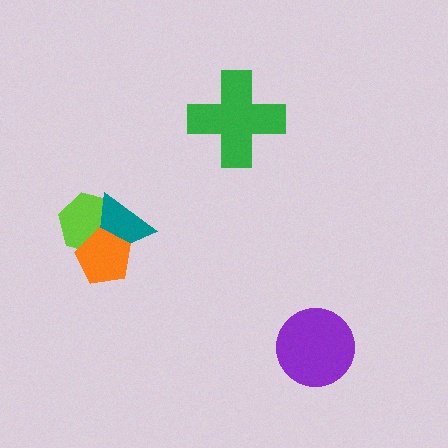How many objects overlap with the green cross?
0 objects overlap with the green cross.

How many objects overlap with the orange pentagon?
2 objects overlap with the orange pentagon.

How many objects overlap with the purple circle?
0 objects overlap with the purple circle.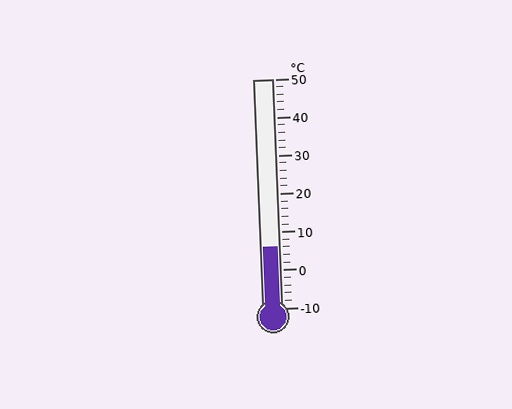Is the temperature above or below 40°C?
The temperature is below 40°C.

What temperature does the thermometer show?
The thermometer shows approximately 6°C.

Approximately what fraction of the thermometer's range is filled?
The thermometer is filled to approximately 25% of its range.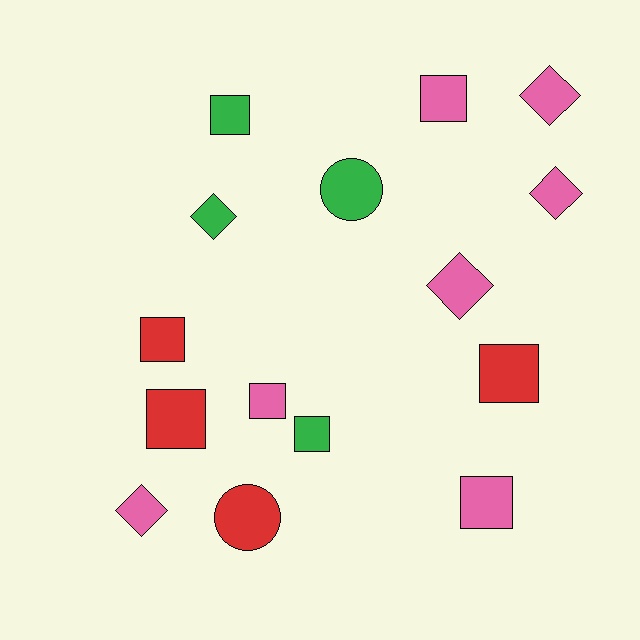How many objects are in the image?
There are 15 objects.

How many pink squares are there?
There are 3 pink squares.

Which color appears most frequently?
Pink, with 7 objects.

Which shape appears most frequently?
Square, with 8 objects.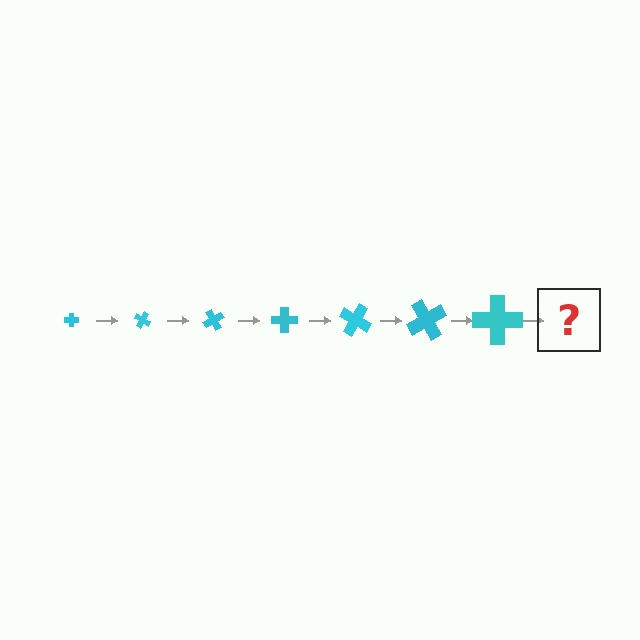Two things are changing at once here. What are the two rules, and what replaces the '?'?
The two rules are that the cross grows larger each step and it rotates 30 degrees each step. The '?' should be a cross, larger than the previous one and rotated 210 degrees from the start.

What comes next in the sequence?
The next element should be a cross, larger than the previous one and rotated 210 degrees from the start.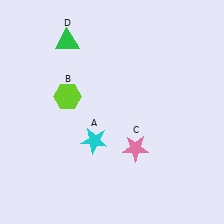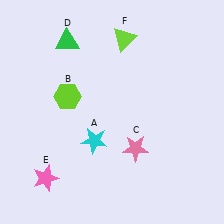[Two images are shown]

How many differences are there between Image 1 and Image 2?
There are 2 differences between the two images.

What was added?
A pink star (E), a lime triangle (F) were added in Image 2.